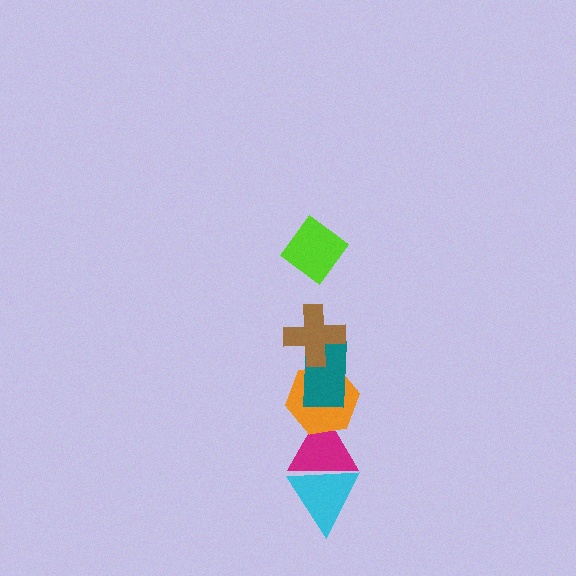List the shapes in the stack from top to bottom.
From top to bottom: the lime diamond, the brown cross, the teal rectangle, the orange hexagon, the magenta triangle, the cyan triangle.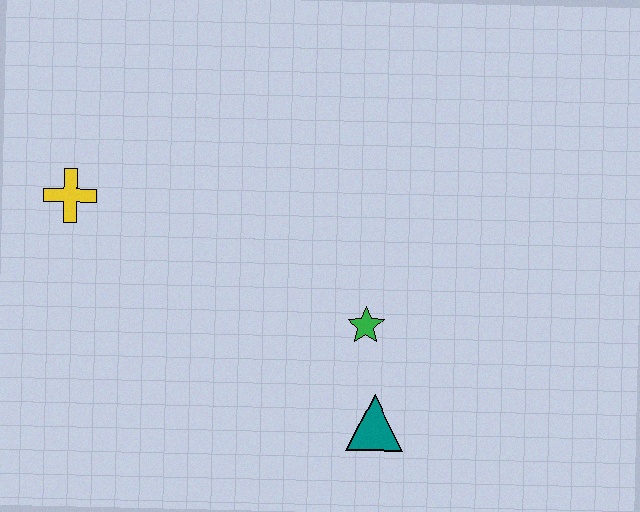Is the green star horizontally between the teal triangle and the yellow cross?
Yes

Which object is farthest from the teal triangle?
The yellow cross is farthest from the teal triangle.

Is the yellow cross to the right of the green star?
No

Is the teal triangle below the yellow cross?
Yes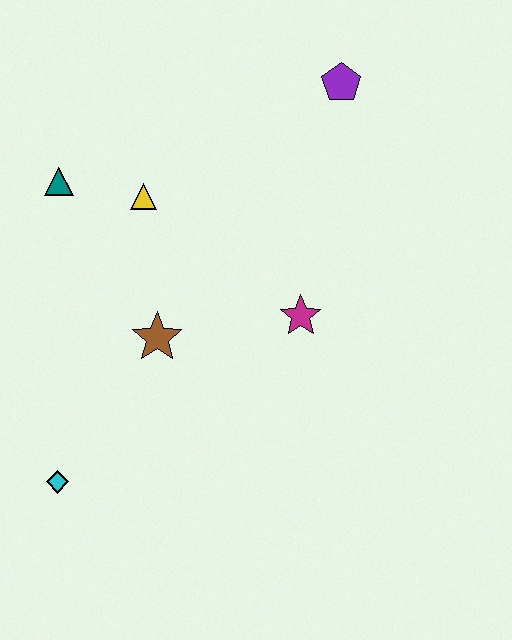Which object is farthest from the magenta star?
The cyan diamond is farthest from the magenta star.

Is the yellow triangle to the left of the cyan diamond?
No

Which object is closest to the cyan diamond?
The brown star is closest to the cyan diamond.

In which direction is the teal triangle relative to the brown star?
The teal triangle is above the brown star.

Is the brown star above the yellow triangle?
No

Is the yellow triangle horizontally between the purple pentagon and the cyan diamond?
Yes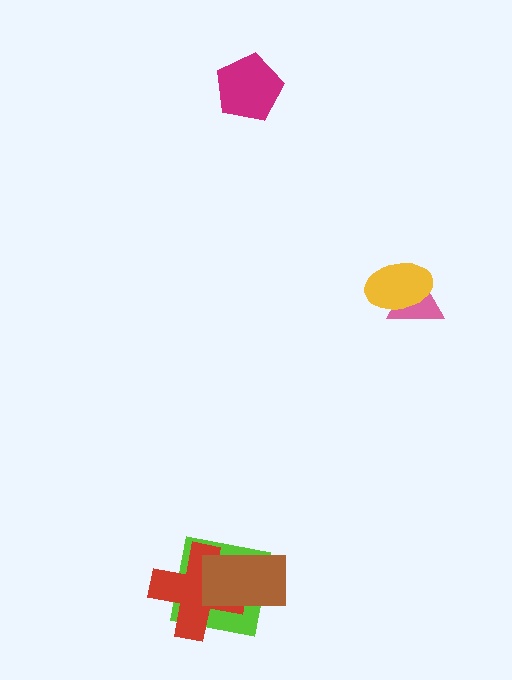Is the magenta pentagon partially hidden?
No, no other shape covers it.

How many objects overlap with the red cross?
2 objects overlap with the red cross.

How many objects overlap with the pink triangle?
1 object overlaps with the pink triangle.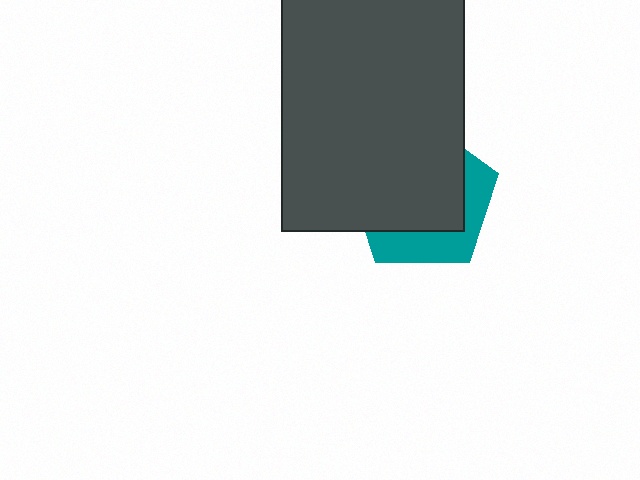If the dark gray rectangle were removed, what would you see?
You would see the complete teal pentagon.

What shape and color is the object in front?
The object in front is a dark gray rectangle.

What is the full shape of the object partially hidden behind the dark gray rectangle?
The partially hidden object is a teal pentagon.